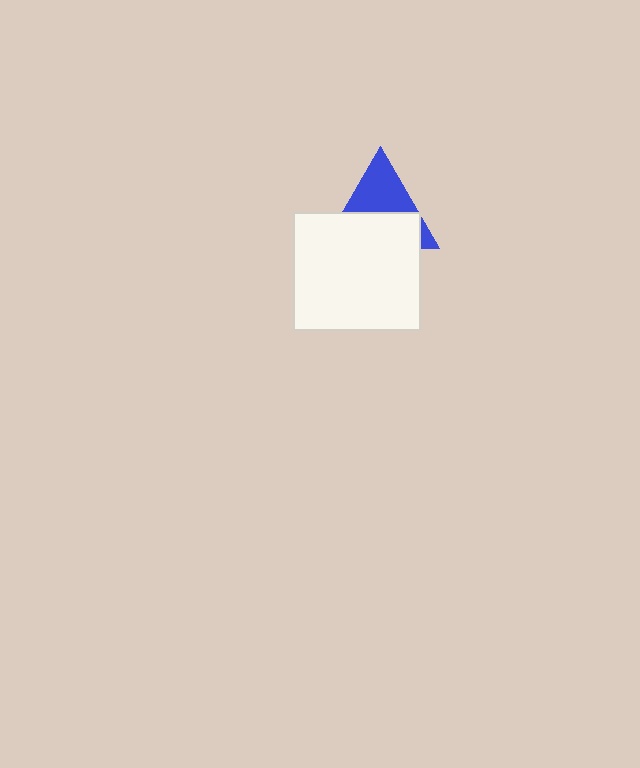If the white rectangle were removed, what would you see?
You would see the complete blue triangle.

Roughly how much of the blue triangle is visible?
About half of it is visible (roughly 45%).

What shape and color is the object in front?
The object in front is a white rectangle.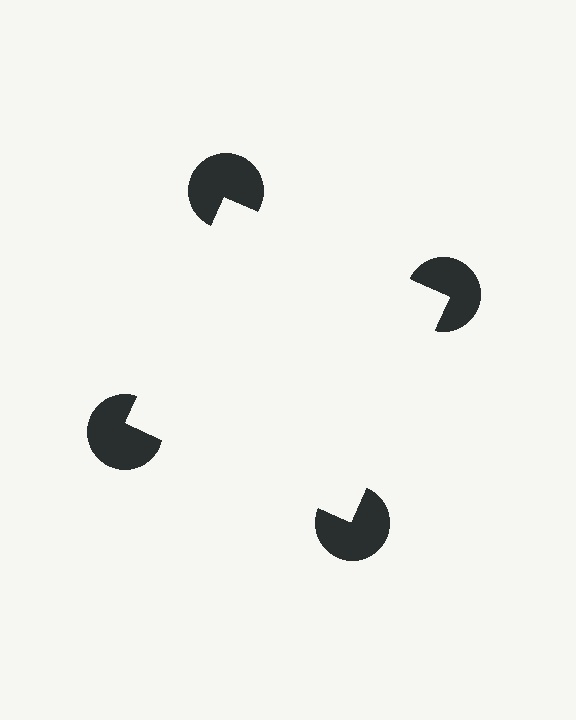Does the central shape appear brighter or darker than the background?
It typically appears slightly brighter than the background, even though no actual brightness change is drawn.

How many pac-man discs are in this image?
There are 4 — one at each vertex of the illusory square.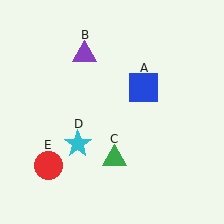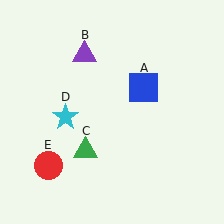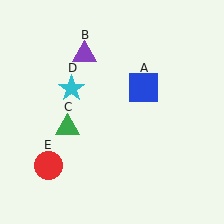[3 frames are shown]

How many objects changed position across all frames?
2 objects changed position: green triangle (object C), cyan star (object D).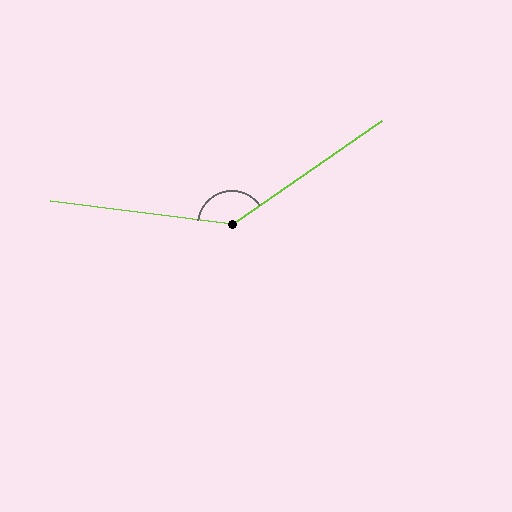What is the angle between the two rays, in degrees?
Approximately 138 degrees.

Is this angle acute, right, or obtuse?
It is obtuse.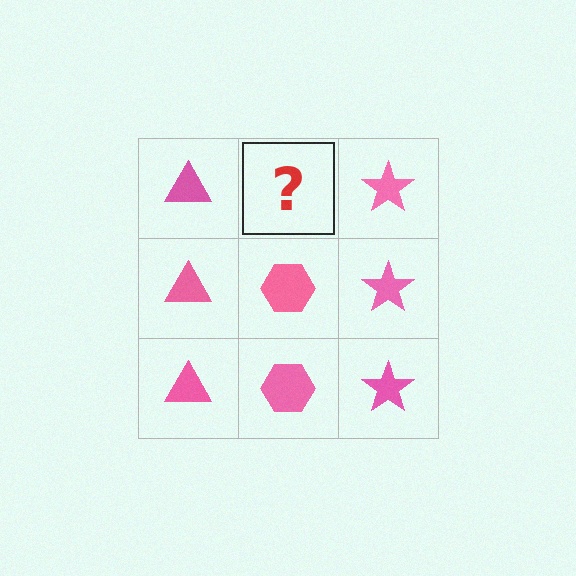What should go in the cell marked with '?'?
The missing cell should contain a pink hexagon.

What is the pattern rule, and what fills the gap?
The rule is that each column has a consistent shape. The gap should be filled with a pink hexagon.